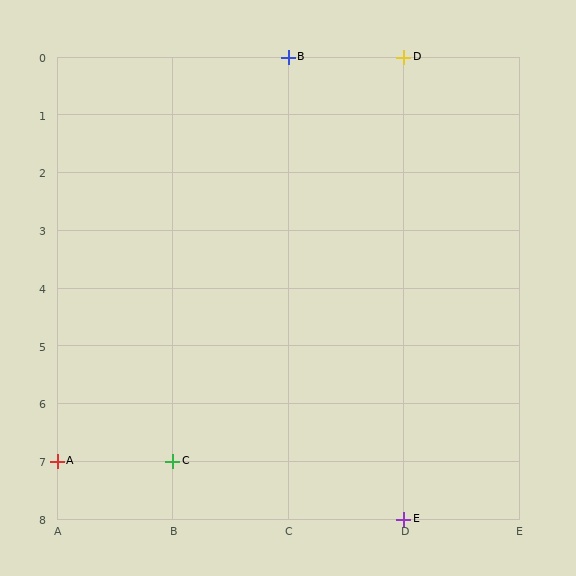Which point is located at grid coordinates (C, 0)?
Point B is at (C, 0).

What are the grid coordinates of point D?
Point D is at grid coordinates (D, 0).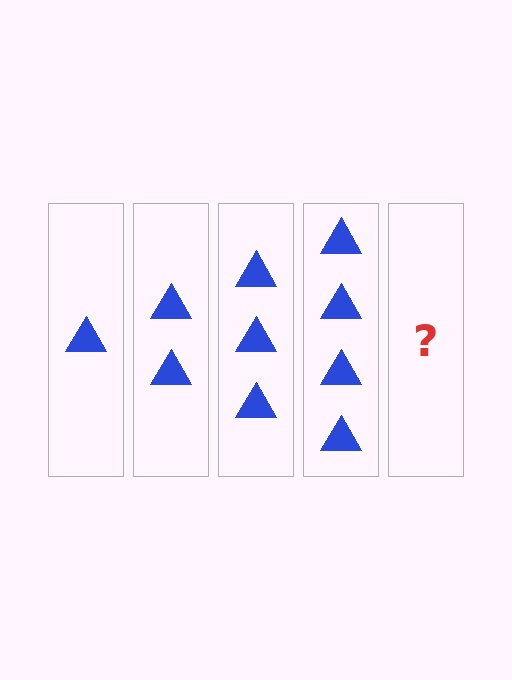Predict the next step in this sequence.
The next step is 5 triangles.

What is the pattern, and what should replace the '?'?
The pattern is that each step adds one more triangle. The '?' should be 5 triangles.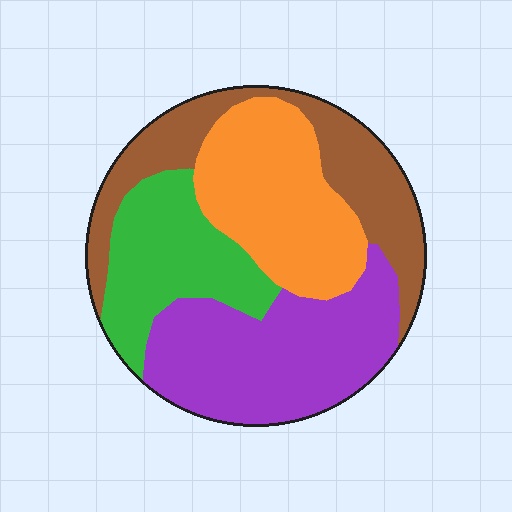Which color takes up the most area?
Purple, at roughly 30%.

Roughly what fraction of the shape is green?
Green takes up about one fifth (1/5) of the shape.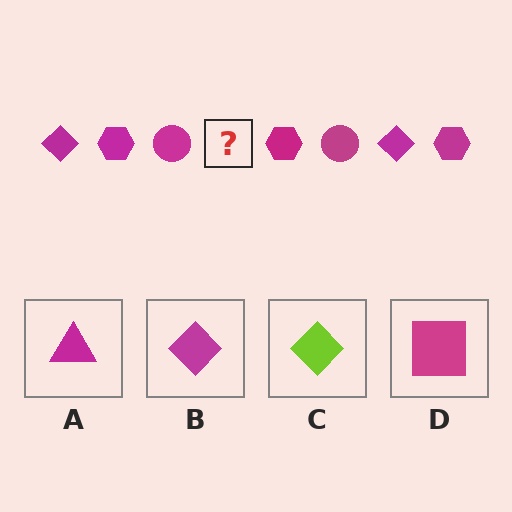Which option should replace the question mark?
Option B.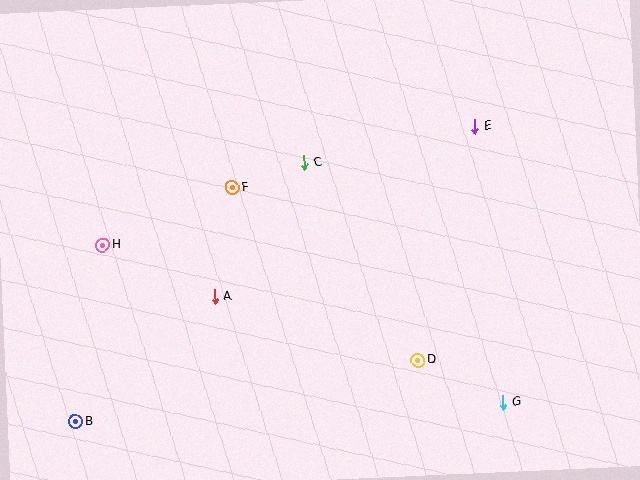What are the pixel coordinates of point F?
Point F is at (233, 187).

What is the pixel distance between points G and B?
The distance between G and B is 428 pixels.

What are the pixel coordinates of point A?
Point A is at (215, 296).